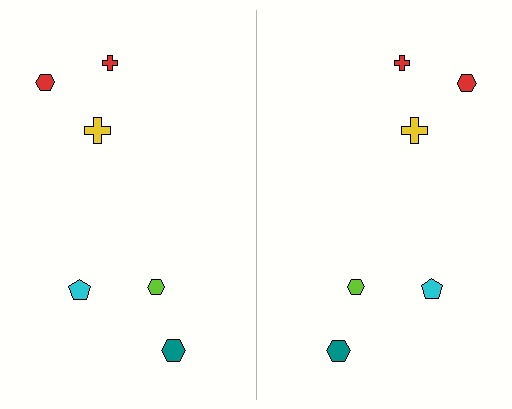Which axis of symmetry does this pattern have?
The pattern has a vertical axis of symmetry running through the center of the image.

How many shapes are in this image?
There are 12 shapes in this image.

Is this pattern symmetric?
Yes, this pattern has bilateral (reflection) symmetry.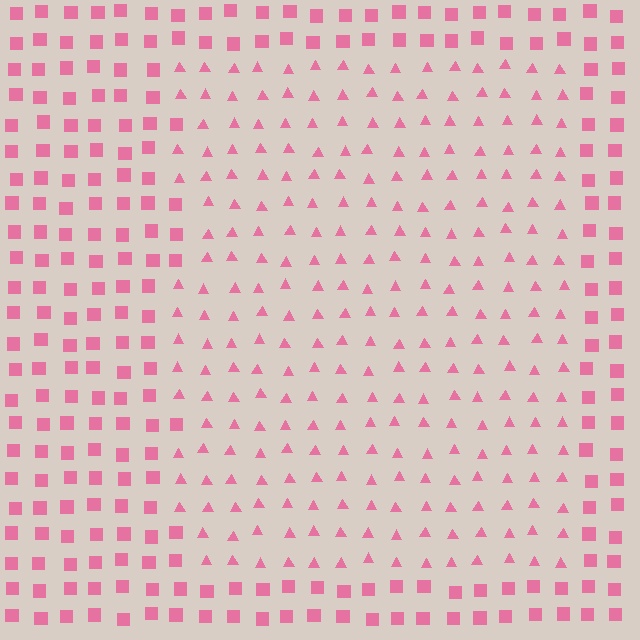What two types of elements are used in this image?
The image uses triangles inside the rectangle region and squares outside it.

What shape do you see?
I see a rectangle.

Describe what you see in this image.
The image is filled with small pink elements arranged in a uniform grid. A rectangle-shaped region contains triangles, while the surrounding area contains squares. The boundary is defined purely by the change in element shape.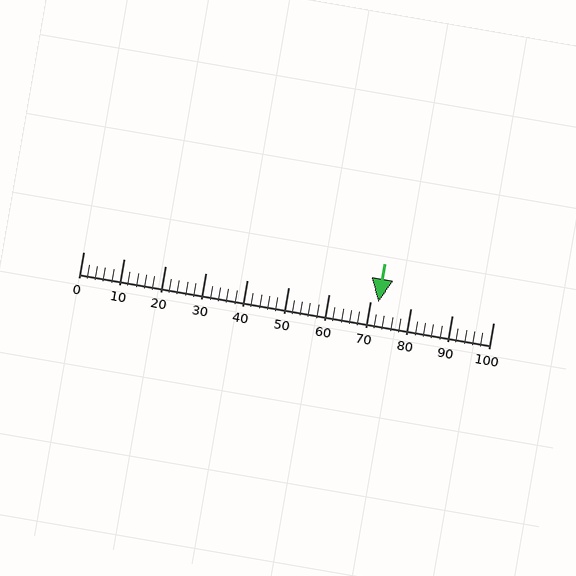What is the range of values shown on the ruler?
The ruler shows values from 0 to 100.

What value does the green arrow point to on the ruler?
The green arrow points to approximately 72.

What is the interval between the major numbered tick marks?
The major tick marks are spaced 10 units apart.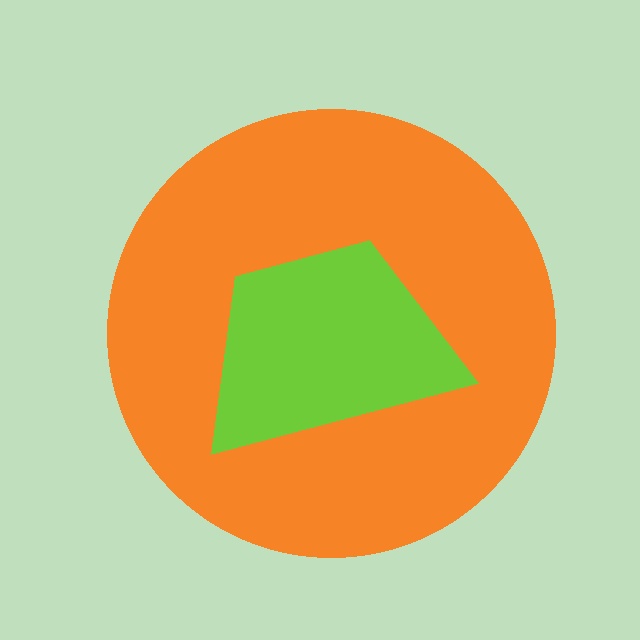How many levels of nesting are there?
2.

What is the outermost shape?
The orange circle.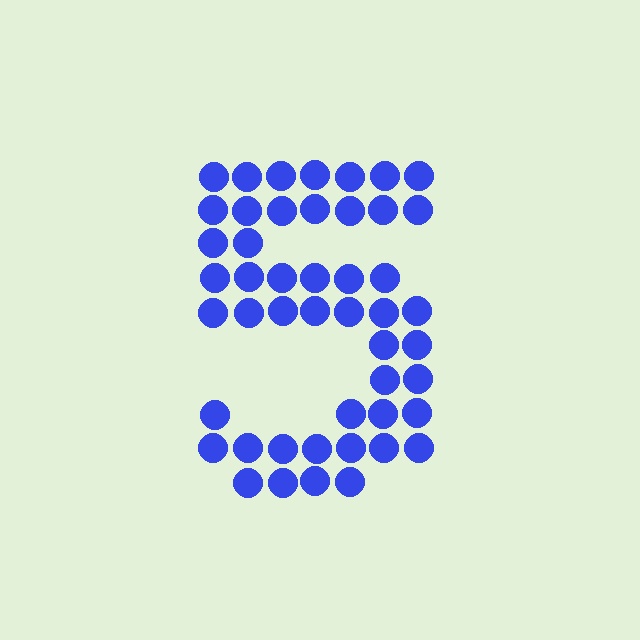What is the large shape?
The large shape is the digit 5.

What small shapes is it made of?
It is made of small circles.